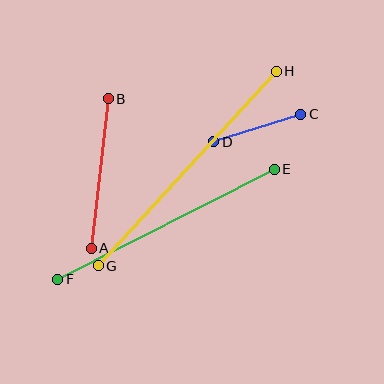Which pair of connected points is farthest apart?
Points G and H are farthest apart.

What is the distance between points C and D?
The distance is approximately 91 pixels.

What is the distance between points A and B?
The distance is approximately 150 pixels.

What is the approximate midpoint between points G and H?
The midpoint is at approximately (187, 169) pixels.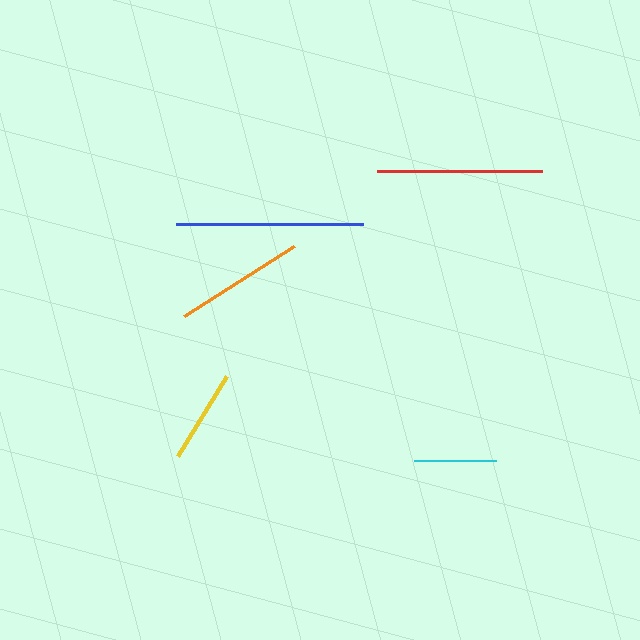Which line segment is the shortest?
The cyan line is the shortest at approximately 82 pixels.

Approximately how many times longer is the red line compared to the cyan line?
The red line is approximately 2.0 times the length of the cyan line.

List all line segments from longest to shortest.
From longest to shortest: blue, red, orange, yellow, cyan.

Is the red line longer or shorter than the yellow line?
The red line is longer than the yellow line.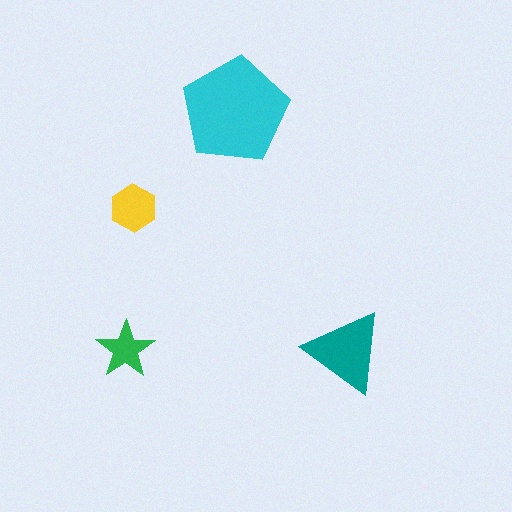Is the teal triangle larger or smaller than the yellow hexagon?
Larger.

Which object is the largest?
The cyan pentagon.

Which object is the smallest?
The green star.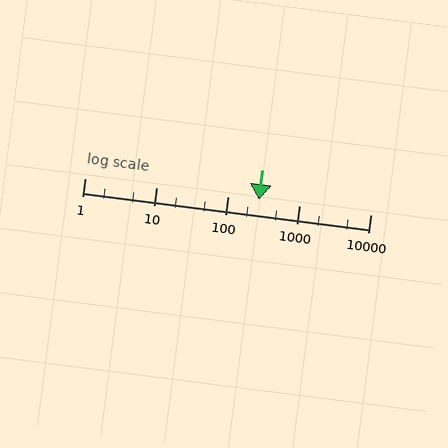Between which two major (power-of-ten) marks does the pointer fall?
The pointer is between 100 and 1000.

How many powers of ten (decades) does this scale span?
The scale spans 4 decades, from 1 to 10000.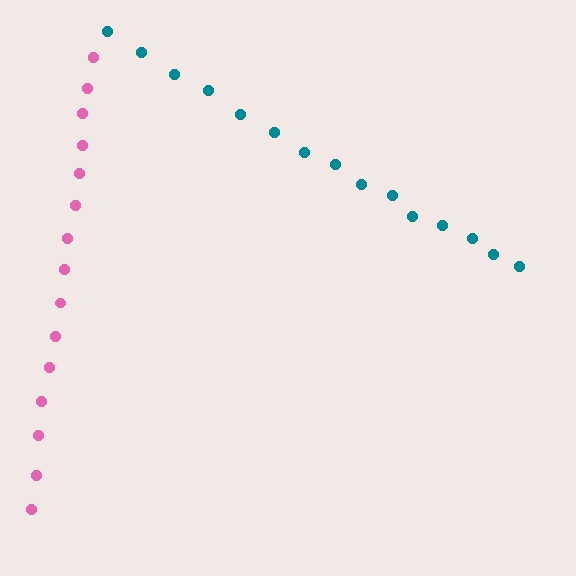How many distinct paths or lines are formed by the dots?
There are 2 distinct paths.